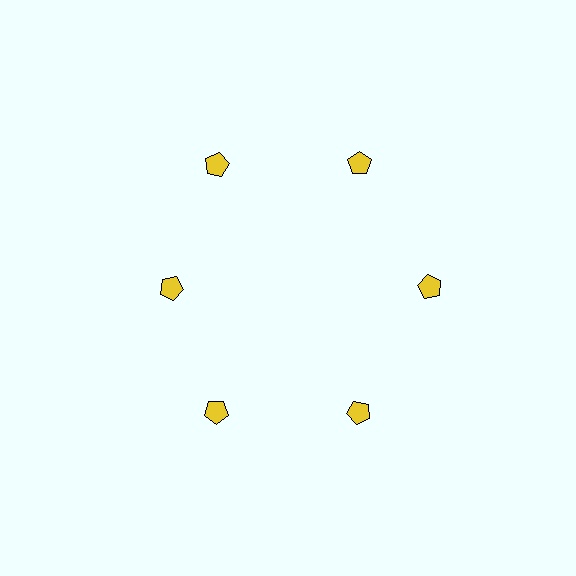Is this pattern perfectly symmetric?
No. The 6 yellow pentagons are arranged in a ring, but one element near the 9 o'clock position is pulled inward toward the center, breaking the 6-fold rotational symmetry.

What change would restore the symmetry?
The symmetry would be restored by moving it outward, back onto the ring so that all 6 pentagons sit at equal angles and equal distance from the center.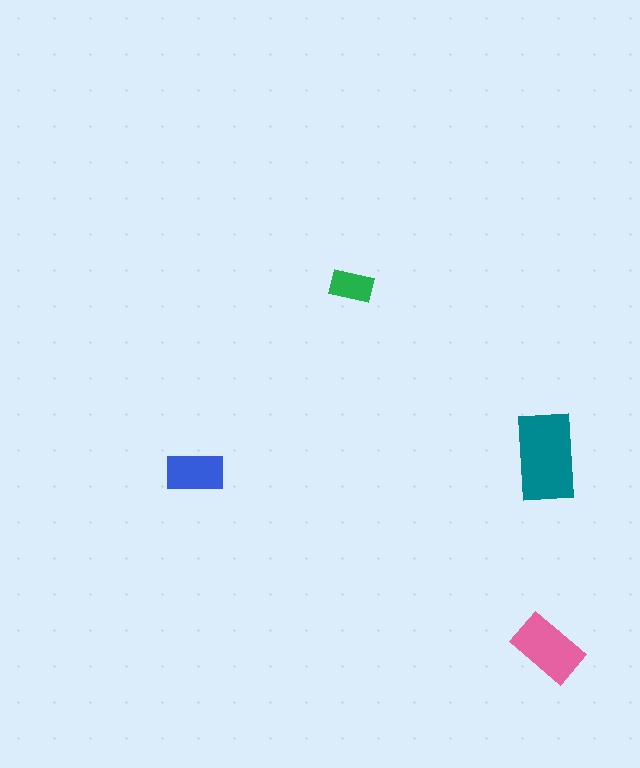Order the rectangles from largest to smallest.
the teal one, the pink one, the blue one, the green one.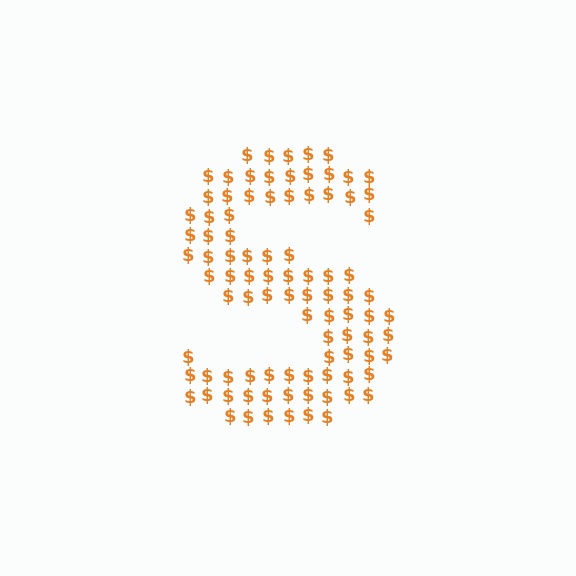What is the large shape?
The large shape is the letter S.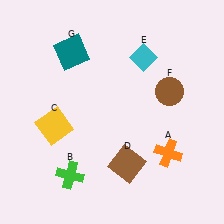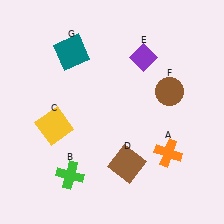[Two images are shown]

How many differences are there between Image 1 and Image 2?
There is 1 difference between the two images.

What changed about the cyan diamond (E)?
In Image 1, E is cyan. In Image 2, it changed to purple.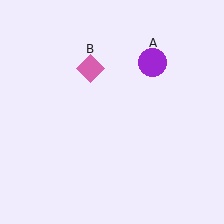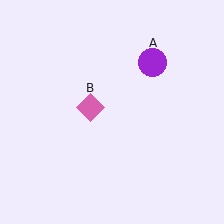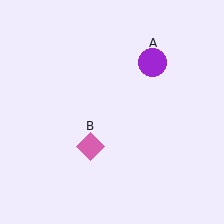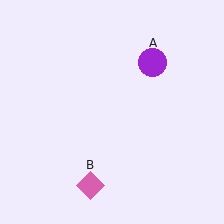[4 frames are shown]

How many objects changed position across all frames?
1 object changed position: pink diamond (object B).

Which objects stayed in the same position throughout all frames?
Purple circle (object A) remained stationary.